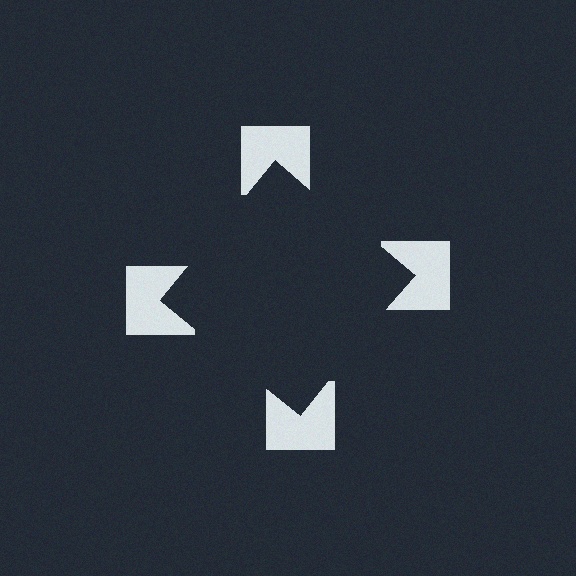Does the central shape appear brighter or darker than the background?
It typically appears slightly darker than the background, even though no actual brightness change is drawn.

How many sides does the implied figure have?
4 sides.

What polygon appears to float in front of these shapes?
An illusory square — its edges are inferred from the aligned wedge cuts in the notched squares, not physically drawn.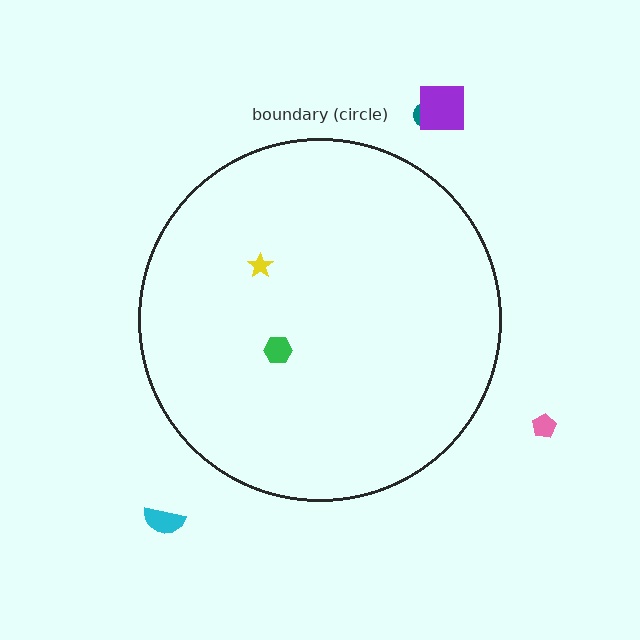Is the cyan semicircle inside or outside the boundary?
Outside.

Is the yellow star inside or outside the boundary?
Inside.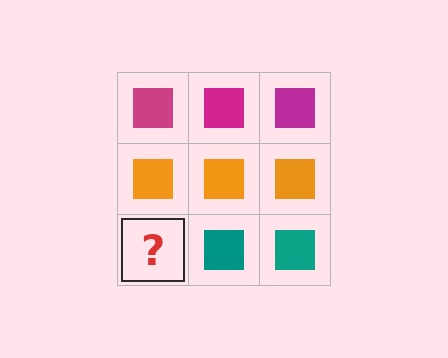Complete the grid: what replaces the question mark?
The question mark should be replaced with a teal square.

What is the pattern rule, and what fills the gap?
The rule is that each row has a consistent color. The gap should be filled with a teal square.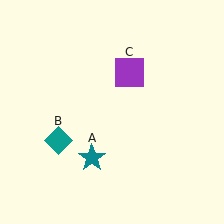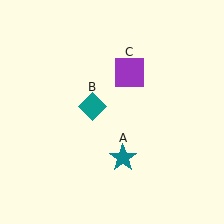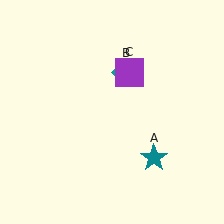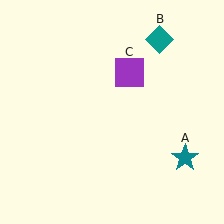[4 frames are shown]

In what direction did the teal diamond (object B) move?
The teal diamond (object B) moved up and to the right.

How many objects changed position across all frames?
2 objects changed position: teal star (object A), teal diamond (object B).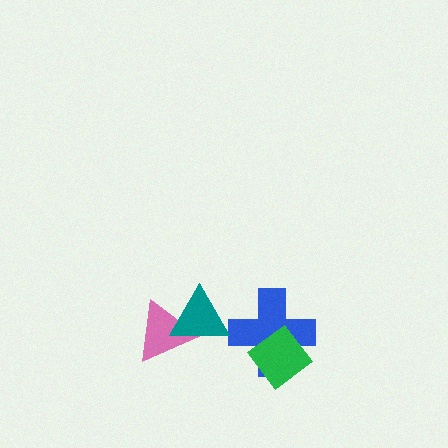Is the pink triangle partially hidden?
Yes, it is partially covered by another shape.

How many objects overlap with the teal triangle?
1 object overlaps with the teal triangle.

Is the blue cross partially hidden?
Yes, it is partially covered by another shape.